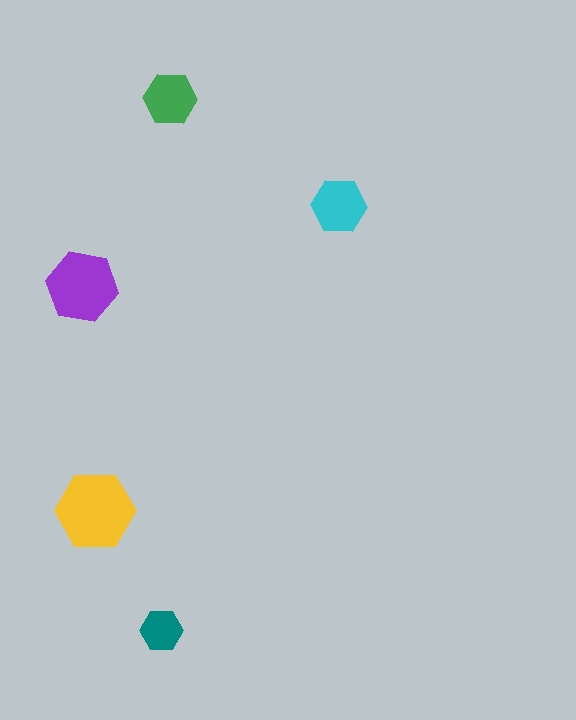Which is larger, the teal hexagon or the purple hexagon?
The purple one.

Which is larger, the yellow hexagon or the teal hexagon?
The yellow one.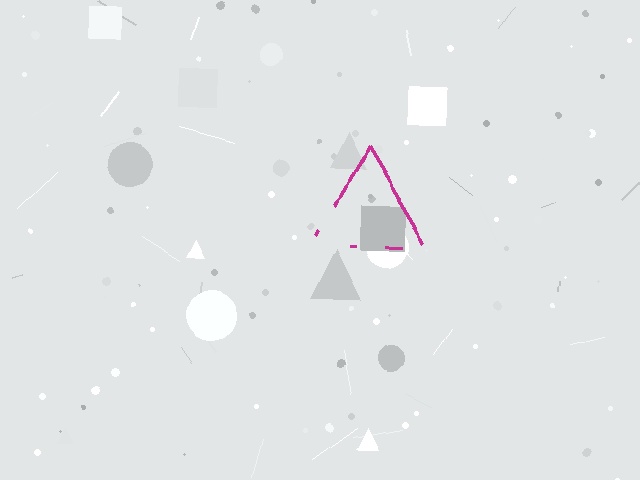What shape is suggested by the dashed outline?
The dashed outline suggests a triangle.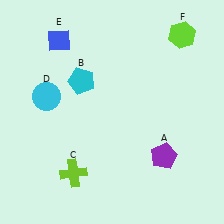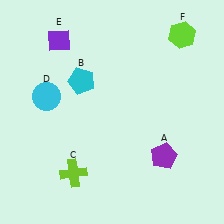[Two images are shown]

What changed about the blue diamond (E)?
In Image 1, E is blue. In Image 2, it changed to purple.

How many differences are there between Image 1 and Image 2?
There is 1 difference between the two images.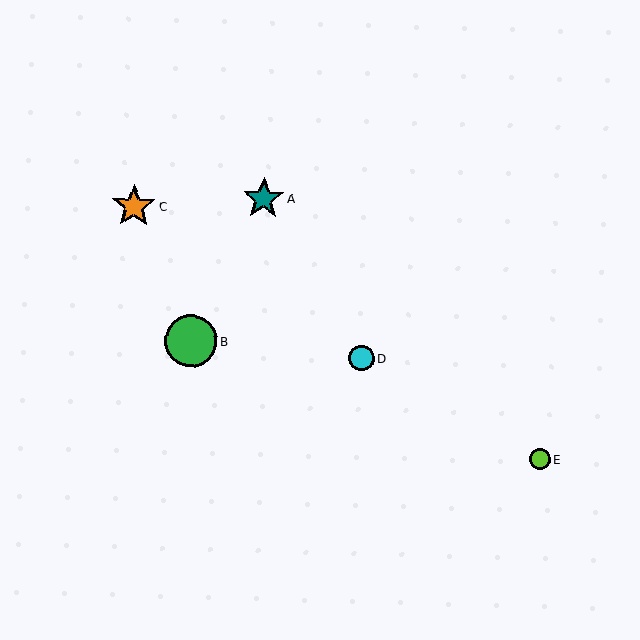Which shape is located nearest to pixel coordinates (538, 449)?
The lime circle (labeled E) at (540, 459) is nearest to that location.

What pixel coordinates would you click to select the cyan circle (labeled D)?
Click at (361, 358) to select the cyan circle D.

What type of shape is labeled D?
Shape D is a cyan circle.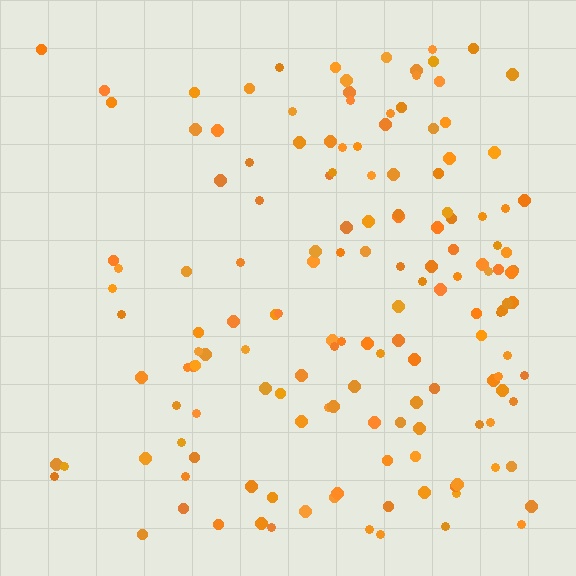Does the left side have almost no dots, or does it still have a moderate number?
Still a moderate number, just noticeably fewer than the right.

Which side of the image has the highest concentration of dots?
The right.